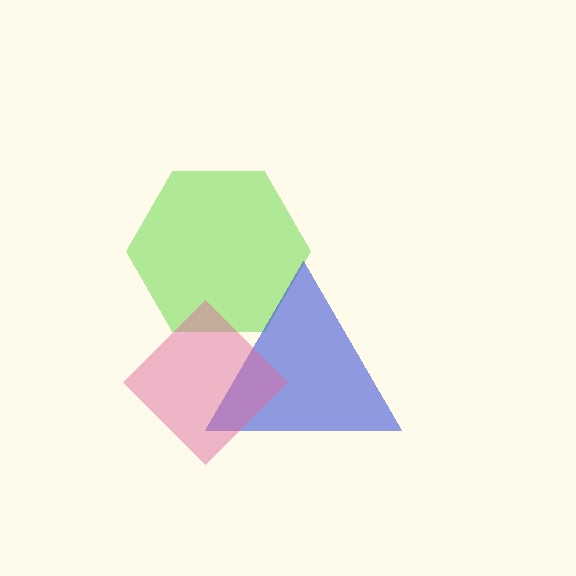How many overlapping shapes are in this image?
There are 3 overlapping shapes in the image.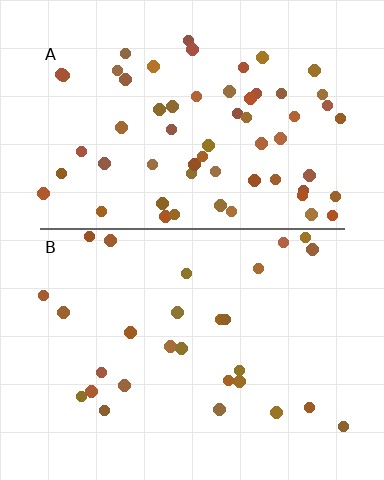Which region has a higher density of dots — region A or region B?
A (the top).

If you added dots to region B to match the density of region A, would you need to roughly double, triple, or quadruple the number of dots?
Approximately double.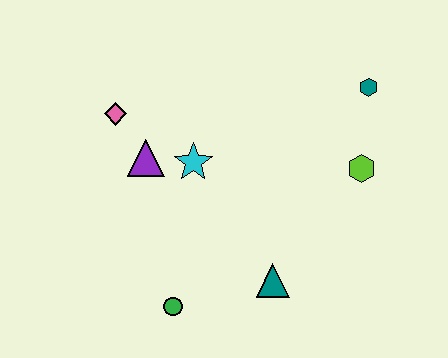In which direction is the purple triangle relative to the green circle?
The purple triangle is above the green circle.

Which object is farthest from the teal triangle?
The pink diamond is farthest from the teal triangle.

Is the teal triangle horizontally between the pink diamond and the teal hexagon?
Yes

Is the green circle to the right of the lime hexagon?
No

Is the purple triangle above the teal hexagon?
No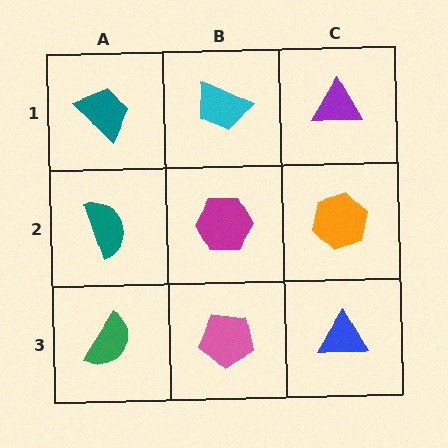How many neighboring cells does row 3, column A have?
2.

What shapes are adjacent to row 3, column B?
A magenta hexagon (row 2, column B), a green semicircle (row 3, column A), a blue triangle (row 3, column C).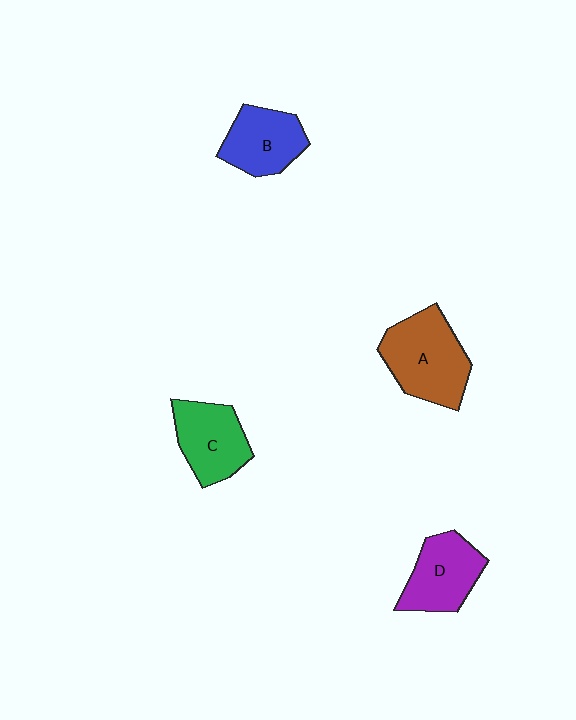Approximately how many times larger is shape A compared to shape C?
Approximately 1.3 times.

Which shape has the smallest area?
Shape B (blue).